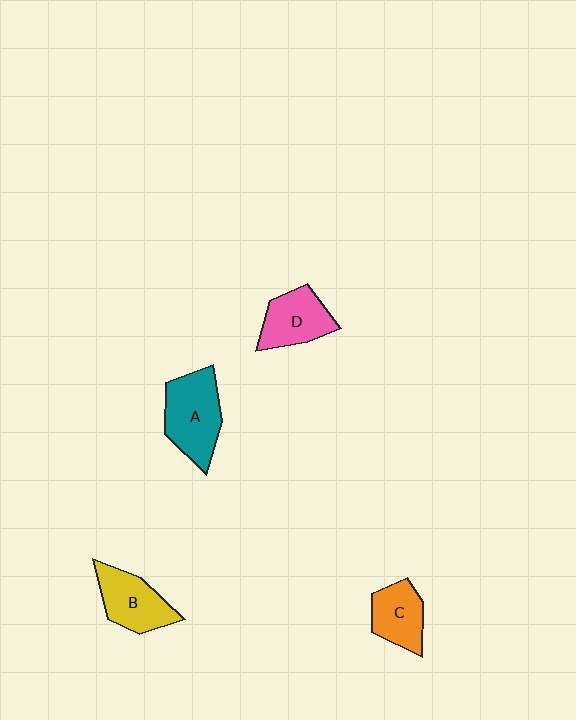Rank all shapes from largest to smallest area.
From largest to smallest: A (teal), B (yellow), D (pink), C (orange).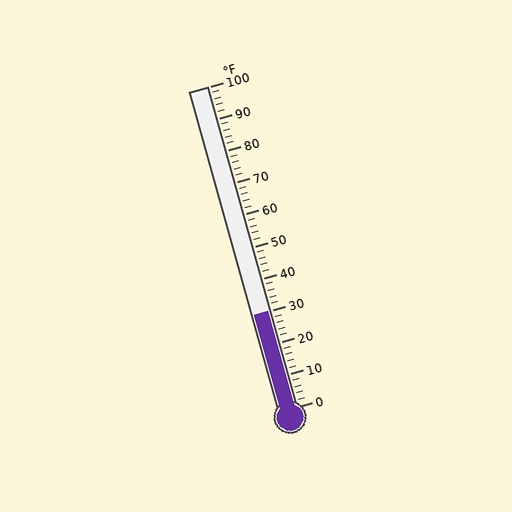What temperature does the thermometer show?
The thermometer shows approximately 30°F.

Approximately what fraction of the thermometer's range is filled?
The thermometer is filled to approximately 30% of its range.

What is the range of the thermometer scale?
The thermometer scale ranges from 0°F to 100°F.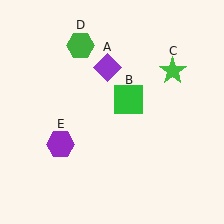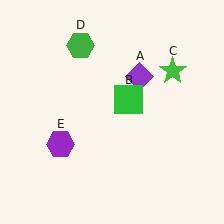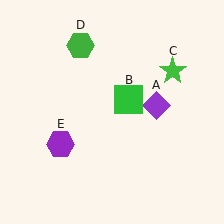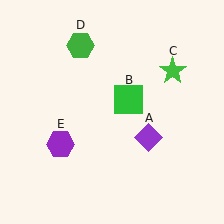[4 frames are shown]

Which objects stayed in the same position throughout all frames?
Green square (object B) and green star (object C) and green hexagon (object D) and purple hexagon (object E) remained stationary.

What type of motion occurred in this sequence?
The purple diamond (object A) rotated clockwise around the center of the scene.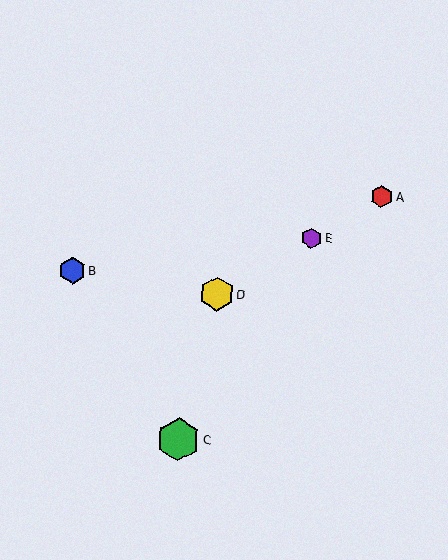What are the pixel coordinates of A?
Object A is at (381, 197).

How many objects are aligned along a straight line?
3 objects (A, D, E) are aligned along a straight line.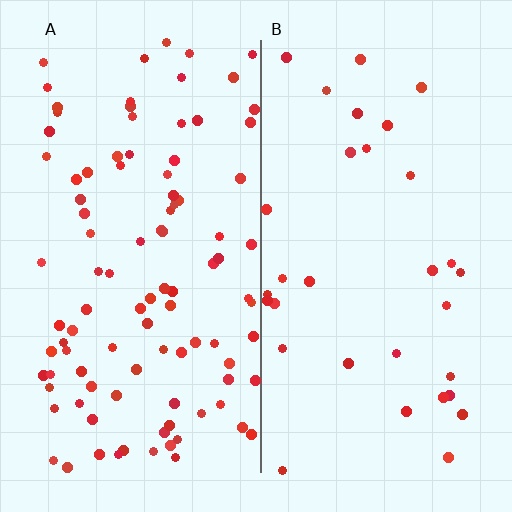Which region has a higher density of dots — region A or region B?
A (the left).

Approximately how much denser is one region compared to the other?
Approximately 3.1× — region A over region B.